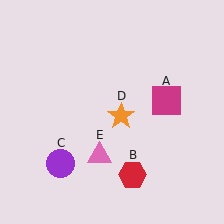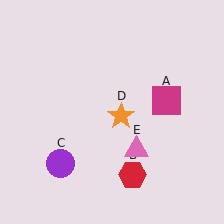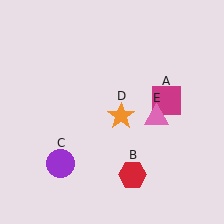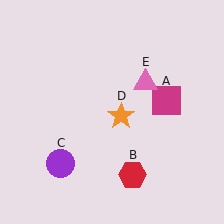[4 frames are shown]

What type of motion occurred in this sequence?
The pink triangle (object E) rotated counterclockwise around the center of the scene.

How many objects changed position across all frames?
1 object changed position: pink triangle (object E).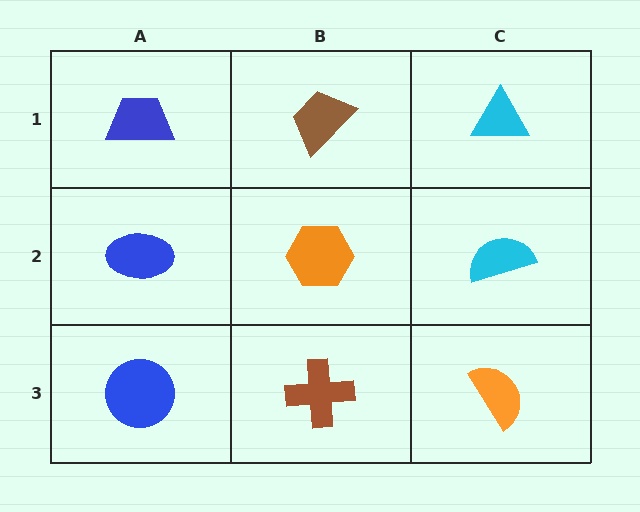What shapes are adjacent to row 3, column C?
A cyan semicircle (row 2, column C), a brown cross (row 3, column B).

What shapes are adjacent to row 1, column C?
A cyan semicircle (row 2, column C), a brown trapezoid (row 1, column B).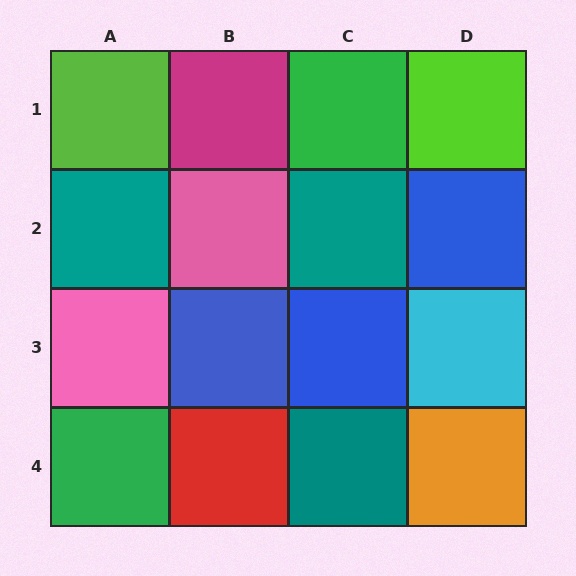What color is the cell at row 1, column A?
Lime.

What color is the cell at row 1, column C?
Green.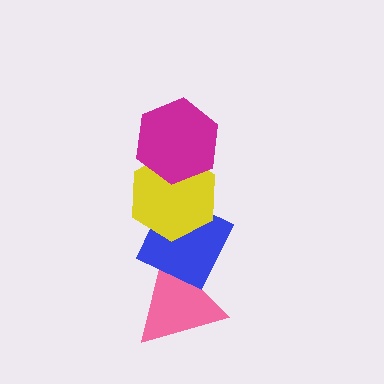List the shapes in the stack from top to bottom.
From top to bottom: the magenta hexagon, the yellow hexagon, the blue diamond, the pink triangle.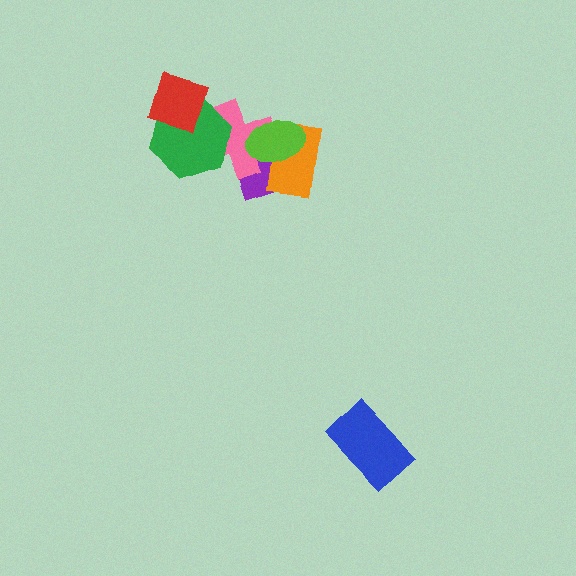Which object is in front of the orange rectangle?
The lime ellipse is in front of the orange rectangle.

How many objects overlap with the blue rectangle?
0 objects overlap with the blue rectangle.